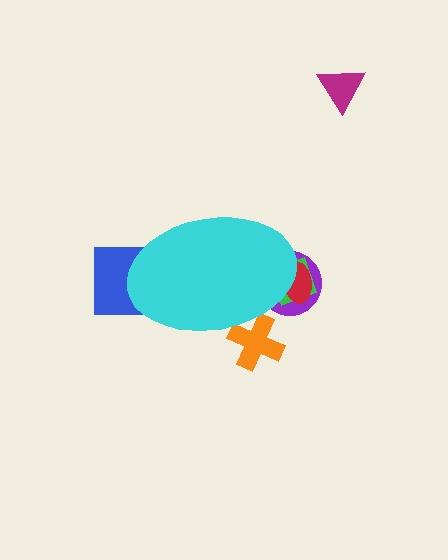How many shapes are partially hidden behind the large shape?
5 shapes are partially hidden.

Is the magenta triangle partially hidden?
No, the magenta triangle is fully visible.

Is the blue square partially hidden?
Yes, the blue square is partially hidden behind the cyan ellipse.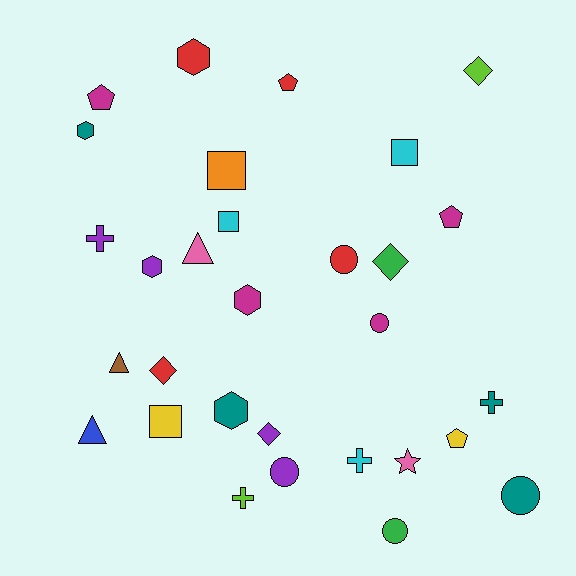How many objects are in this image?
There are 30 objects.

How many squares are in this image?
There are 4 squares.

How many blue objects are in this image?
There is 1 blue object.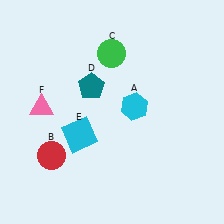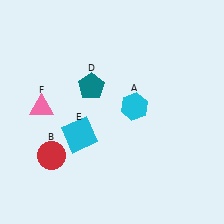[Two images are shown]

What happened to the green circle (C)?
The green circle (C) was removed in Image 2. It was in the top-left area of Image 1.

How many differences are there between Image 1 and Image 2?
There is 1 difference between the two images.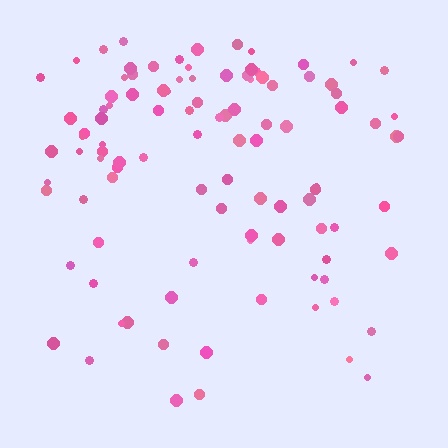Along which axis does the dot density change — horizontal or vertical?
Vertical.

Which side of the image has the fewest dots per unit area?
The bottom.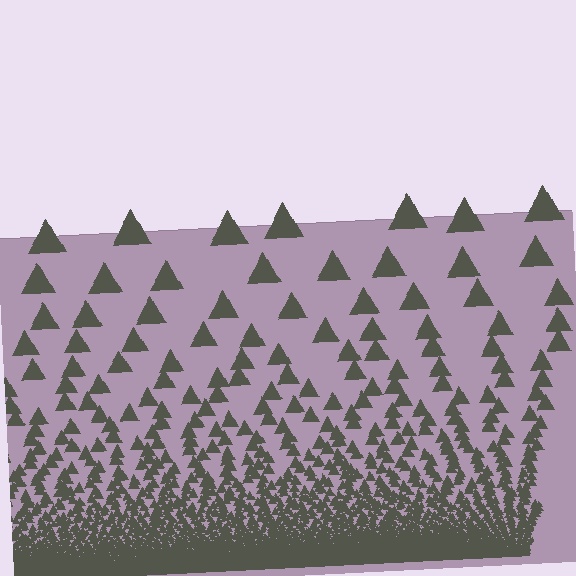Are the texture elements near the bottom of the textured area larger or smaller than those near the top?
Smaller. The gradient is inverted — elements near the bottom are smaller and denser.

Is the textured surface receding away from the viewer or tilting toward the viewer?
The surface appears to tilt toward the viewer. Texture elements get larger and sparser toward the top.